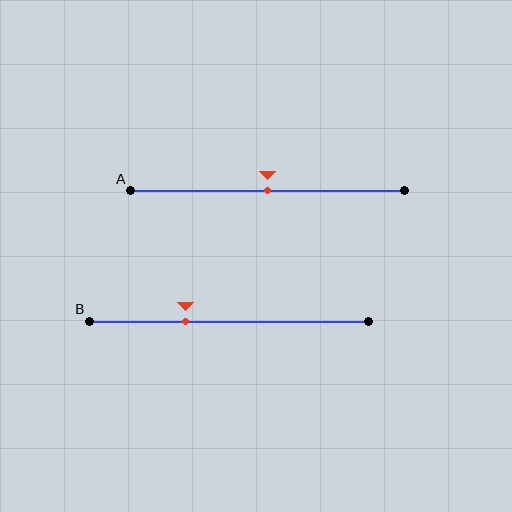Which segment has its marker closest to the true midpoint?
Segment A has its marker closest to the true midpoint.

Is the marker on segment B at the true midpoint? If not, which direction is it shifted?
No, the marker on segment B is shifted to the left by about 16% of the segment length.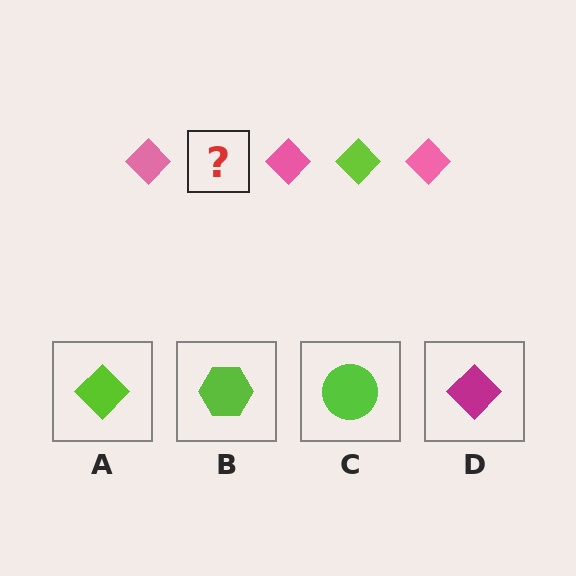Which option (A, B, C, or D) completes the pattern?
A.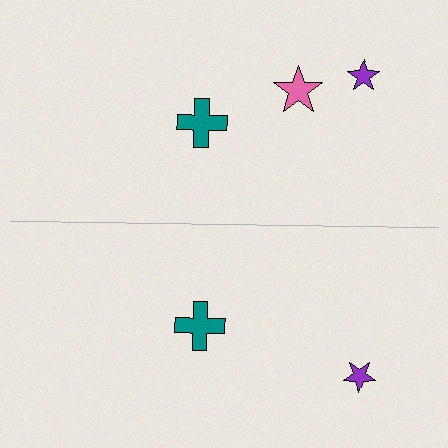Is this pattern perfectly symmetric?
No, the pattern is not perfectly symmetric. A pink star is missing from the bottom side.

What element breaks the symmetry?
A pink star is missing from the bottom side.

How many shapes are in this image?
There are 5 shapes in this image.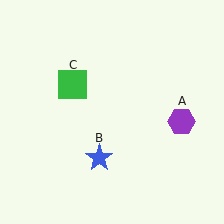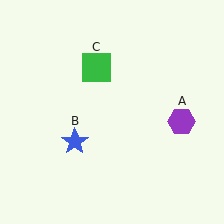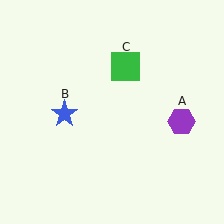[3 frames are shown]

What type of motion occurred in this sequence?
The blue star (object B), green square (object C) rotated clockwise around the center of the scene.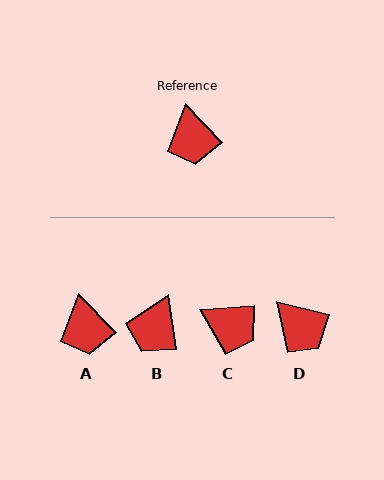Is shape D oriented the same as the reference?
No, it is off by about 32 degrees.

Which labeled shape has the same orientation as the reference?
A.